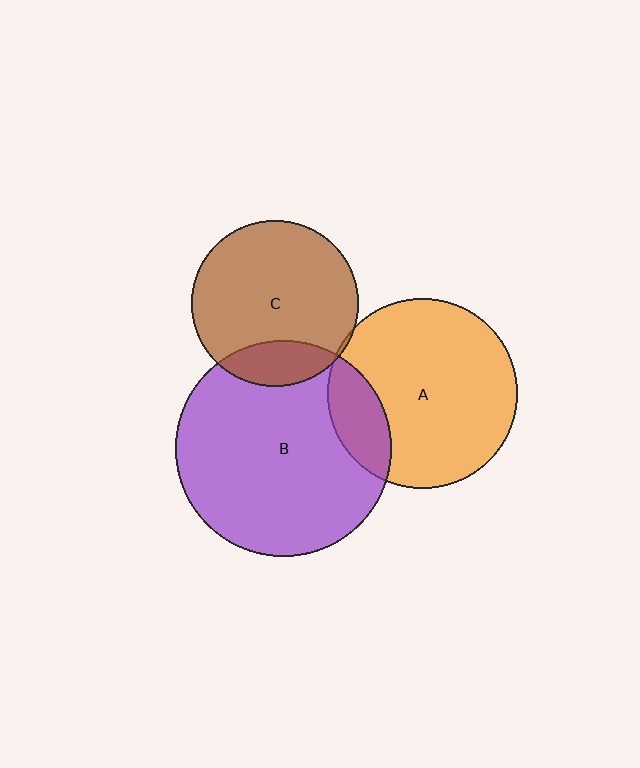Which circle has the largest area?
Circle B (purple).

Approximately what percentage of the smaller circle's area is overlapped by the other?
Approximately 20%.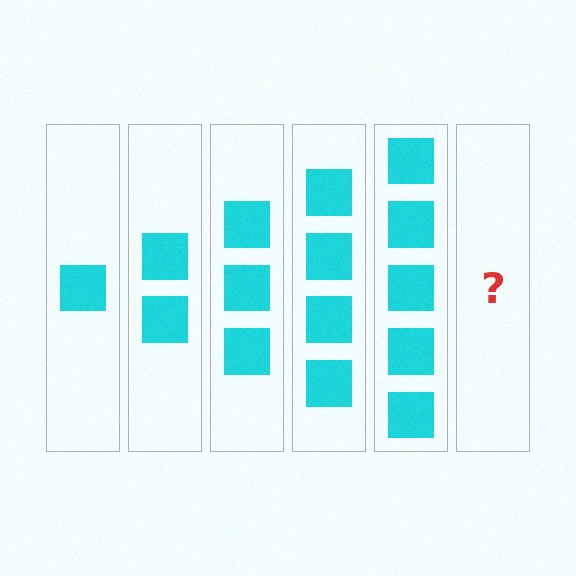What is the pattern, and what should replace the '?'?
The pattern is that each step adds one more square. The '?' should be 6 squares.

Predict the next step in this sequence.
The next step is 6 squares.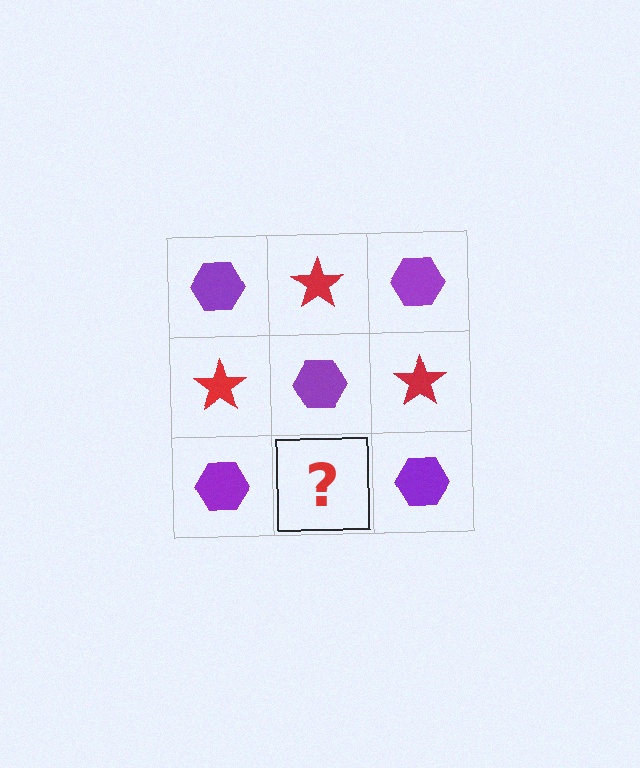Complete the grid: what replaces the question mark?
The question mark should be replaced with a red star.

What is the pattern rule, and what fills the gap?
The rule is that it alternates purple hexagon and red star in a checkerboard pattern. The gap should be filled with a red star.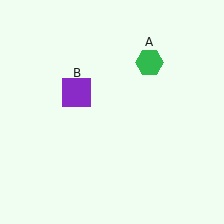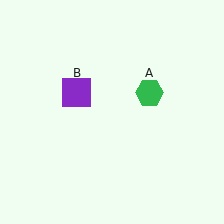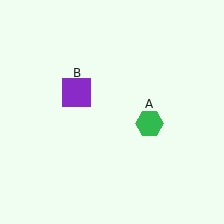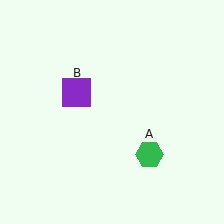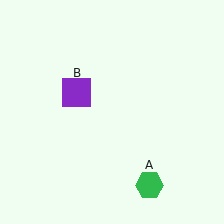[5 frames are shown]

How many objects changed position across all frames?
1 object changed position: green hexagon (object A).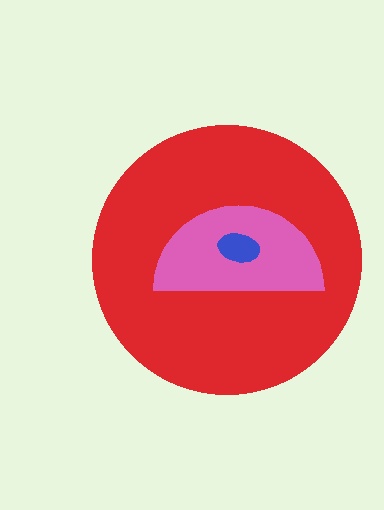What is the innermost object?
The blue ellipse.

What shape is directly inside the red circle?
The pink semicircle.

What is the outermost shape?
The red circle.